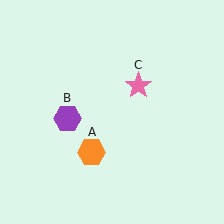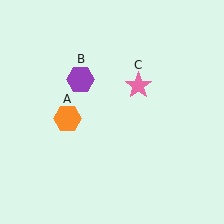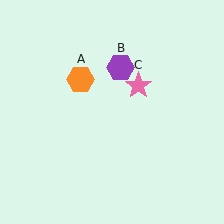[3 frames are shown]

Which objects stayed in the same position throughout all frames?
Pink star (object C) remained stationary.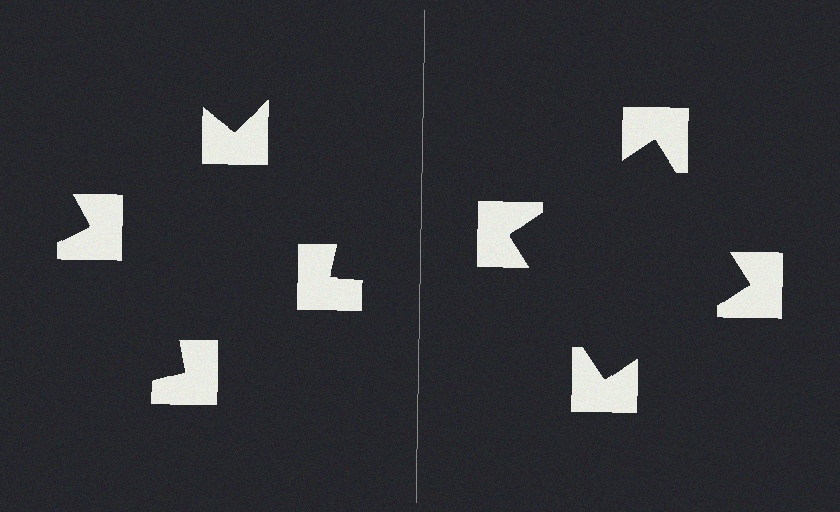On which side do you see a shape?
An illusory square appears on the right side. On the left side the wedge cuts are rotated, so no coherent shape forms.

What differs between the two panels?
The notched squares are positioned identically on both sides; only the wedge orientations differ. On the right they align to a square; on the left they are misaligned.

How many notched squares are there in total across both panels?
8 — 4 on each side.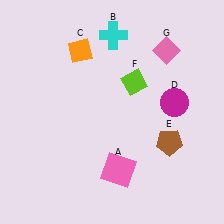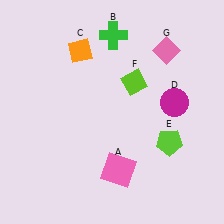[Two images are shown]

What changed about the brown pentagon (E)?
In Image 1, E is brown. In Image 2, it changed to lime.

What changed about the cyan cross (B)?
In Image 1, B is cyan. In Image 2, it changed to green.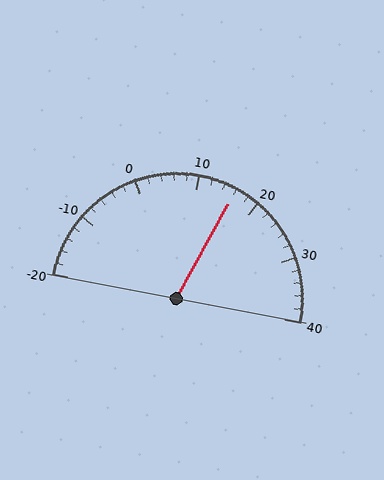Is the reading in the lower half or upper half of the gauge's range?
The reading is in the upper half of the range (-20 to 40).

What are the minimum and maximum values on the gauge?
The gauge ranges from -20 to 40.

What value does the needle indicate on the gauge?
The needle indicates approximately 16.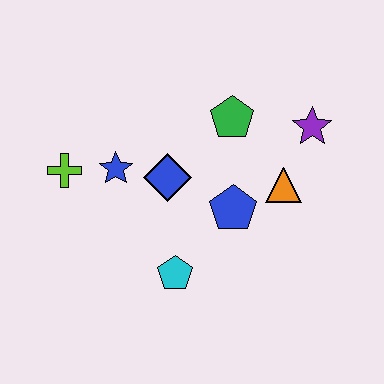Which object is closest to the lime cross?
The blue star is closest to the lime cross.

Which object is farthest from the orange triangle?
The lime cross is farthest from the orange triangle.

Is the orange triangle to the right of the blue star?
Yes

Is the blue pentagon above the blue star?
No